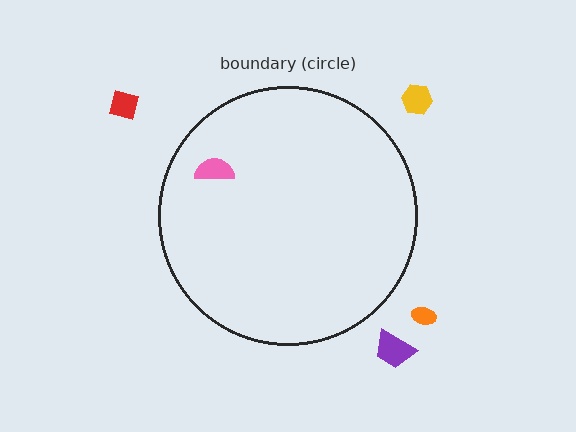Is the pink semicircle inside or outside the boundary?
Inside.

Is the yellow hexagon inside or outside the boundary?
Outside.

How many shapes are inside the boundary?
1 inside, 4 outside.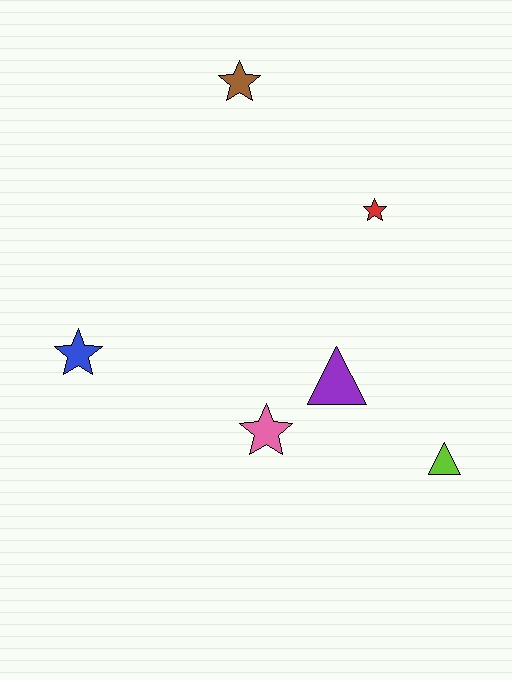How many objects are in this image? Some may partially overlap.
There are 6 objects.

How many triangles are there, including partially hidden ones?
There are 2 triangles.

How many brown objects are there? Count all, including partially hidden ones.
There is 1 brown object.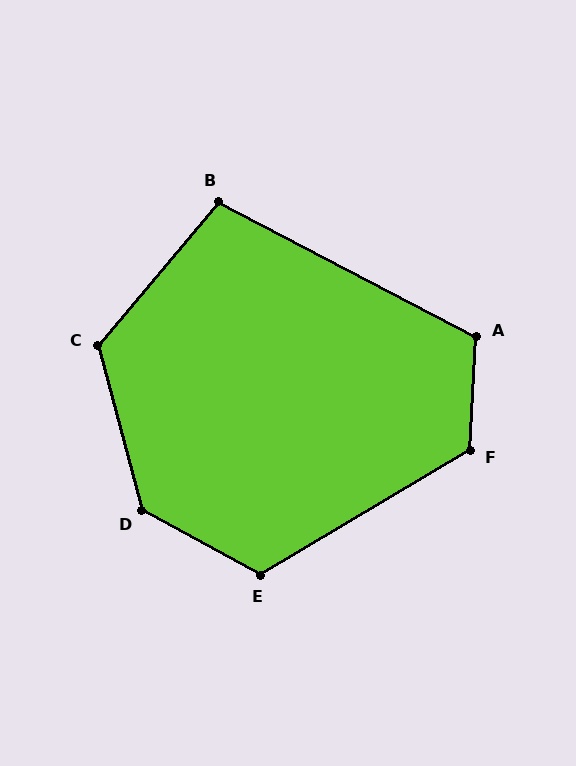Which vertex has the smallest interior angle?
B, at approximately 102 degrees.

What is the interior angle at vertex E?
Approximately 121 degrees (obtuse).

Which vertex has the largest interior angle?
D, at approximately 133 degrees.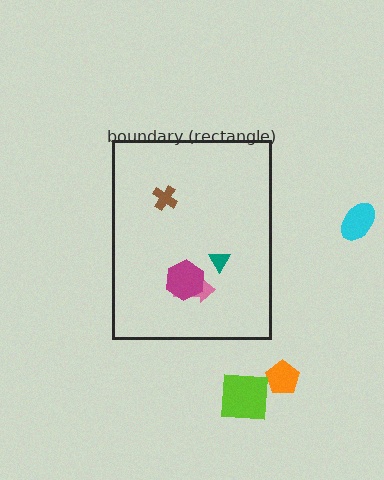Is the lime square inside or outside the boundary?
Outside.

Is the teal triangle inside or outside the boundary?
Inside.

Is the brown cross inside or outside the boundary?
Inside.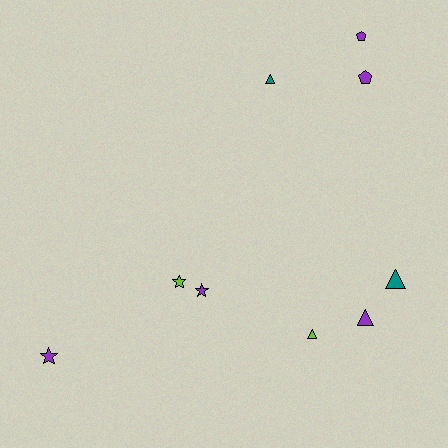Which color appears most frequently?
Purple, with 5 objects.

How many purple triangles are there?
There is 1 purple triangle.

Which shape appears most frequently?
Triangle, with 4 objects.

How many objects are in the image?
There are 9 objects.